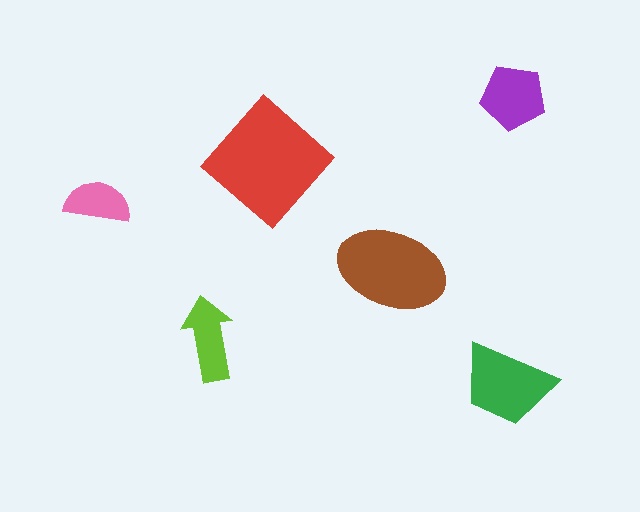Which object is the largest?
The red diamond.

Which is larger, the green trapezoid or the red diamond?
The red diamond.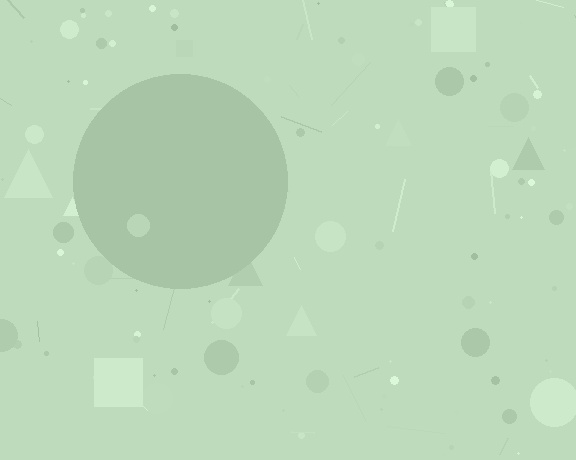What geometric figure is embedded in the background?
A circle is embedded in the background.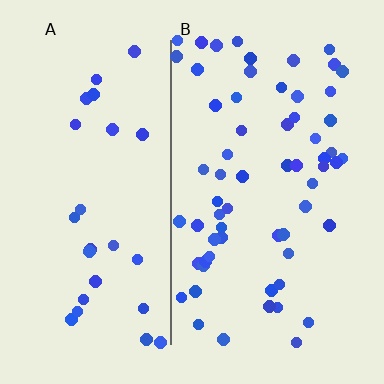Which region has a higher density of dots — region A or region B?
B (the right).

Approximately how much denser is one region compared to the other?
Approximately 2.3× — region B over region A.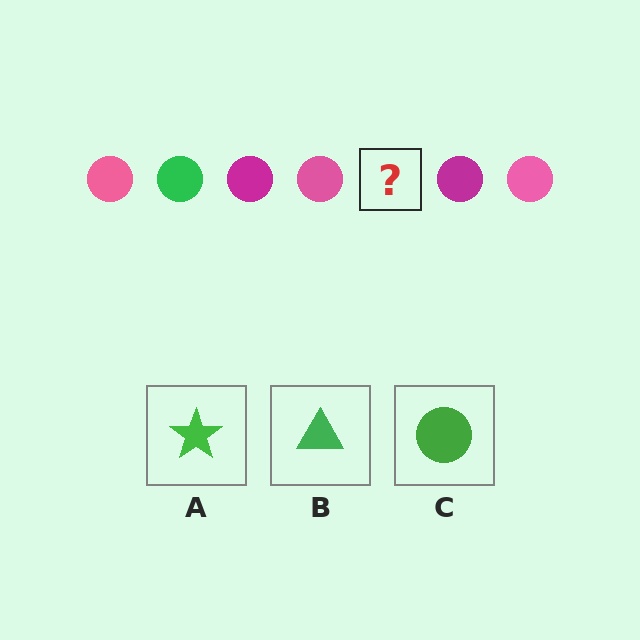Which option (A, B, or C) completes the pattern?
C.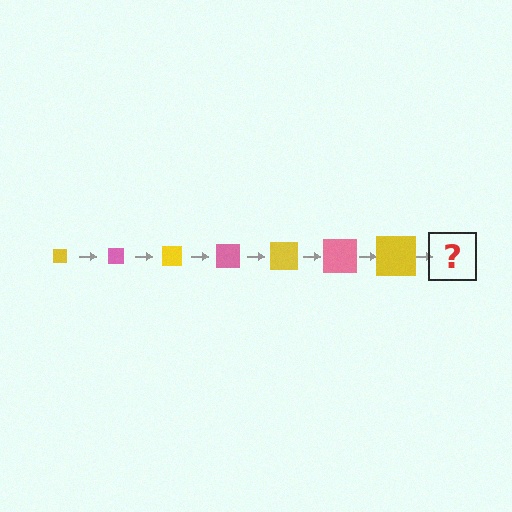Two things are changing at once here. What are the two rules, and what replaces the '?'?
The two rules are that the square grows larger each step and the color cycles through yellow and pink. The '?' should be a pink square, larger than the previous one.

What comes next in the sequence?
The next element should be a pink square, larger than the previous one.